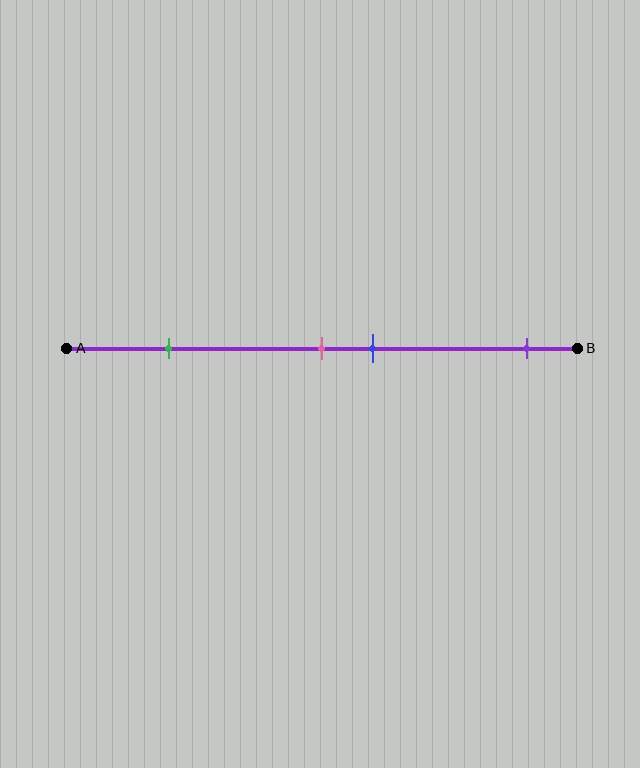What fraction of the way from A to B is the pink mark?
The pink mark is approximately 50% (0.5) of the way from A to B.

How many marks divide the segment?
There are 4 marks dividing the segment.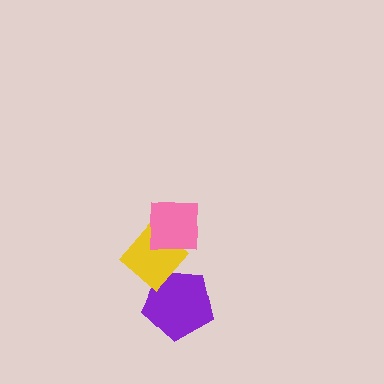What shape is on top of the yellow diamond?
The pink square is on top of the yellow diamond.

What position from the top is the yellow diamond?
The yellow diamond is 2nd from the top.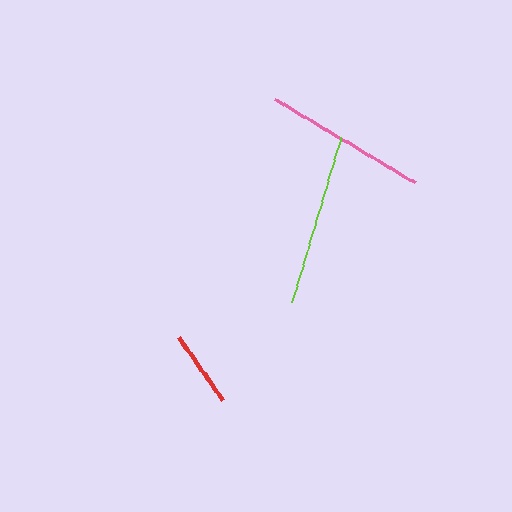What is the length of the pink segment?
The pink segment is approximately 163 pixels long.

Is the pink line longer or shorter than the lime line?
The lime line is longer than the pink line.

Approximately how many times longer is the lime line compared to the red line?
The lime line is approximately 2.3 times the length of the red line.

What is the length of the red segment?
The red segment is approximately 76 pixels long.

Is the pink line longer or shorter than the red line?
The pink line is longer than the red line.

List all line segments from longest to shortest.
From longest to shortest: lime, pink, red.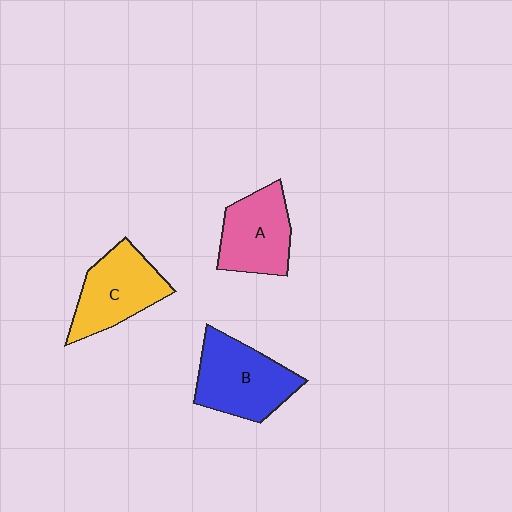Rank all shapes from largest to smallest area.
From largest to smallest: B (blue), C (yellow), A (pink).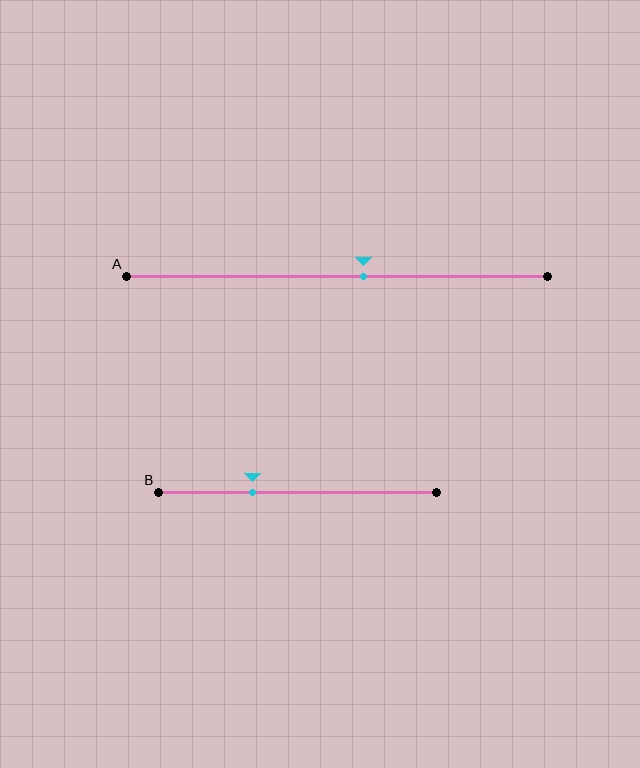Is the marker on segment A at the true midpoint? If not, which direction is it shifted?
No, the marker on segment A is shifted to the right by about 6% of the segment length.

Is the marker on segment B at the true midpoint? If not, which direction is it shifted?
No, the marker on segment B is shifted to the left by about 16% of the segment length.